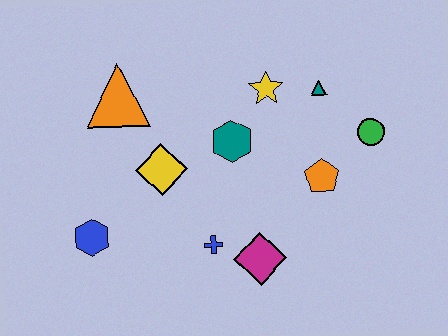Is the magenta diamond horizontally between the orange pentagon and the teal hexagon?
Yes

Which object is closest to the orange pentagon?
The green circle is closest to the orange pentagon.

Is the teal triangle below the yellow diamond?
No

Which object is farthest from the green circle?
The blue hexagon is farthest from the green circle.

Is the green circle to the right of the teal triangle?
Yes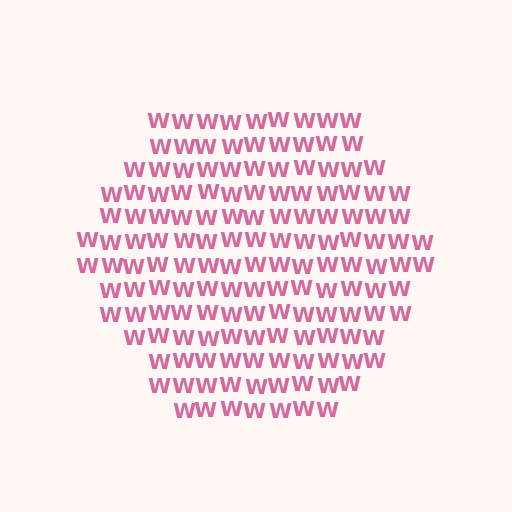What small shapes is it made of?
It is made of small letter W's.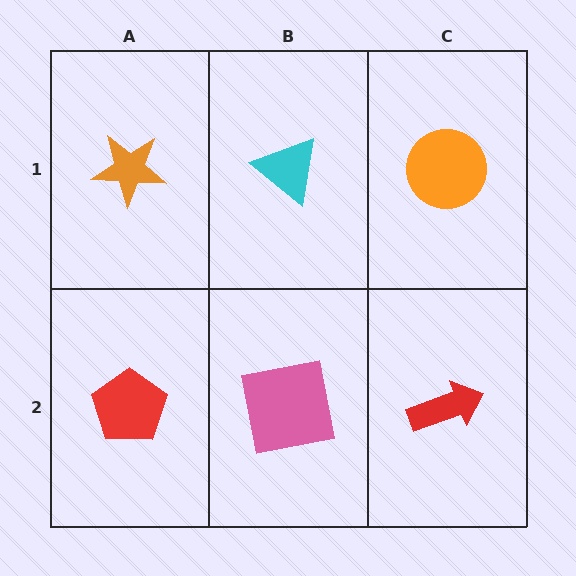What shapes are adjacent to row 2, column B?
A cyan triangle (row 1, column B), a red pentagon (row 2, column A), a red arrow (row 2, column C).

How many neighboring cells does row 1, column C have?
2.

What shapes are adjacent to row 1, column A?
A red pentagon (row 2, column A), a cyan triangle (row 1, column B).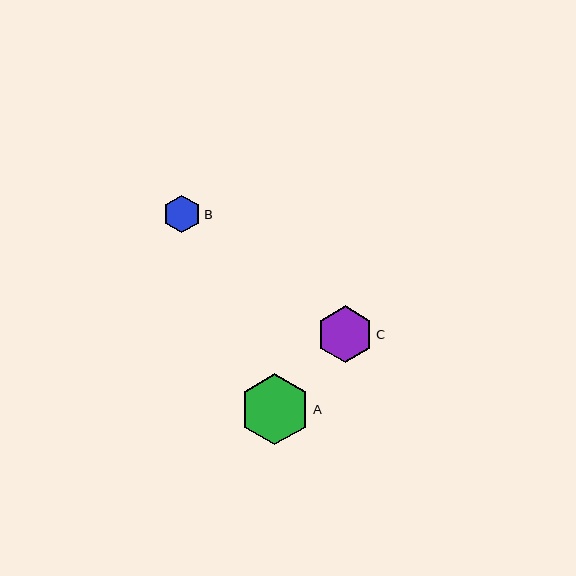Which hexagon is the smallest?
Hexagon B is the smallest with a size of approximately 37 pixels.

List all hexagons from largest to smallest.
From largest to smallest: A, C, B.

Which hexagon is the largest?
Hexagon A is the largest with a size of approximately 71 pixels.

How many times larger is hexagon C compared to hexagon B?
Hexagon C is approximately 1.5 times the size of hexagon B.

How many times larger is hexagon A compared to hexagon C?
Hexagon A is approximately 1.3 times the size of hexagon C.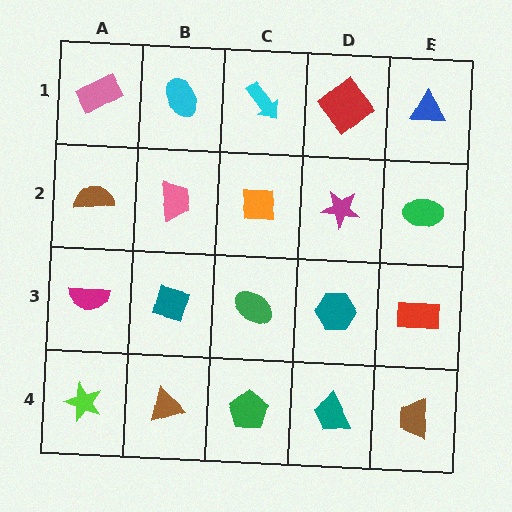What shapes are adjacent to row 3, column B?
A pink trapezoid (row 2, column B), a brown triangle (row 4, column B), a magenta semicircle (row 3, column A), a green ellipse (row 3, column C).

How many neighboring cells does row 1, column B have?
3.